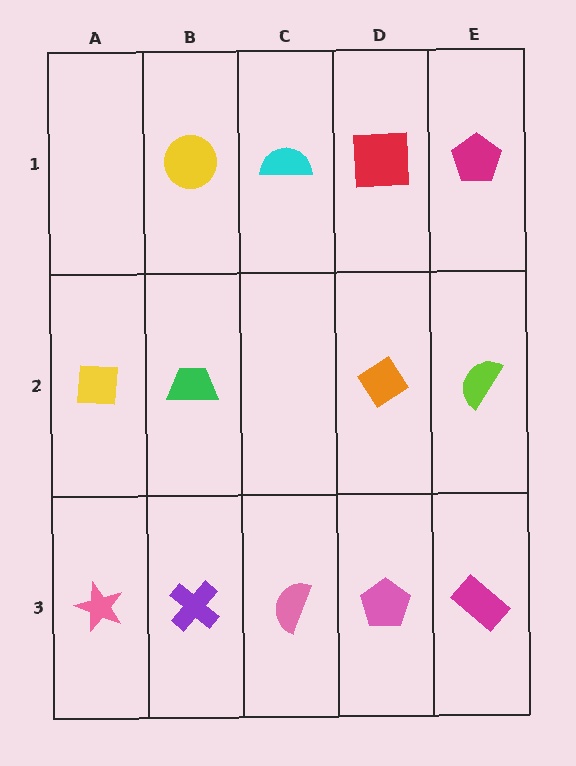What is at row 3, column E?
A magenta rectangle.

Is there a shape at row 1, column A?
No, that cell is empty.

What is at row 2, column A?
A yellow square.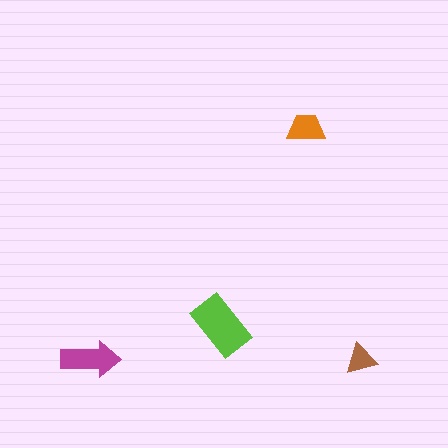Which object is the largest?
The lime rectangle.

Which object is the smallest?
The brown triangle.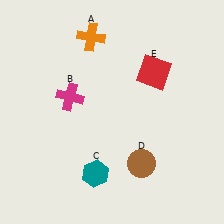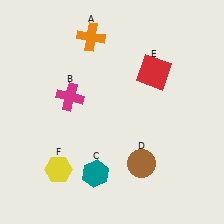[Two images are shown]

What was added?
A yellow hexagon (F) was added in Image 2.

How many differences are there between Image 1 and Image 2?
There is 1 difference between the two images.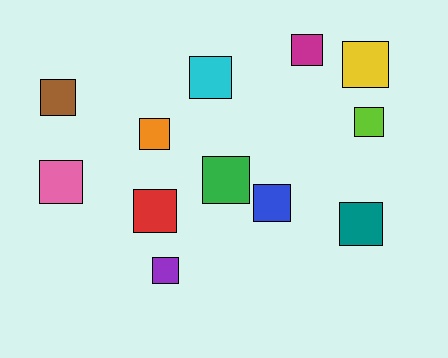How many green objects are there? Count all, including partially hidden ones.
There is 1 green object.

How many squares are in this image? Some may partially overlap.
There are 12 squares.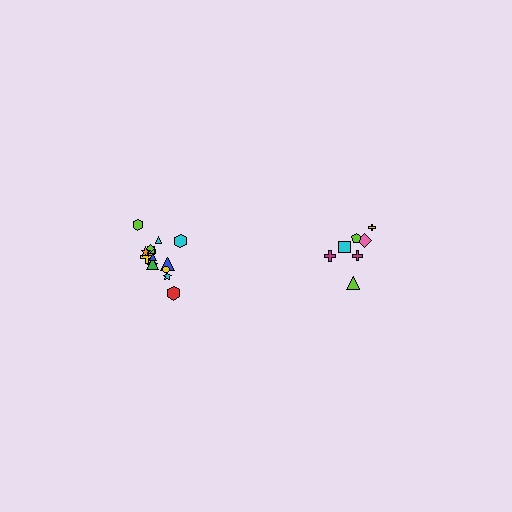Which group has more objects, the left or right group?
The left group.